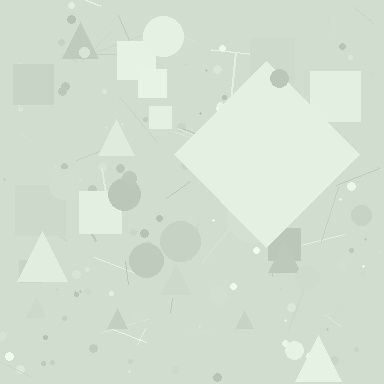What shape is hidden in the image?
A diamond is hidden in the image.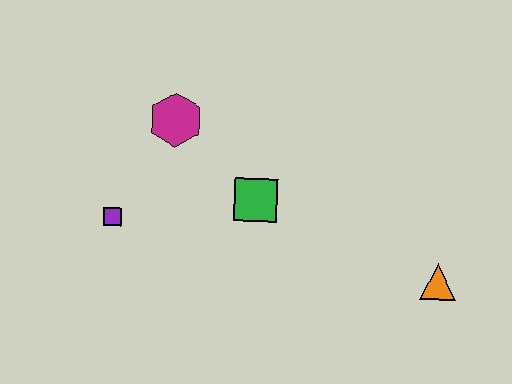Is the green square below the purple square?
No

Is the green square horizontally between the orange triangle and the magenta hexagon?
Yes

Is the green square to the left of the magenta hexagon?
No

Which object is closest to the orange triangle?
The green square is closest to the orange triangle.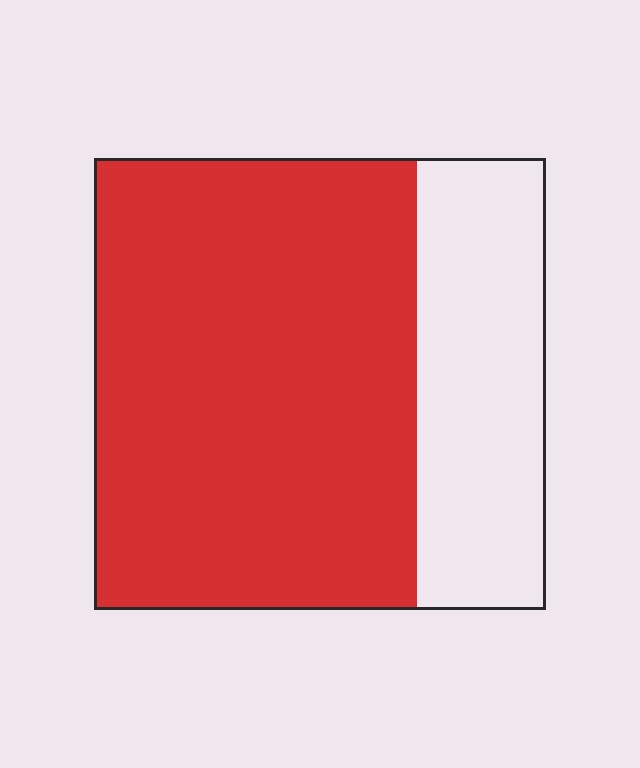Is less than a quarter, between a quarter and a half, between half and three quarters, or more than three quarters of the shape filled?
Between half and three quarters.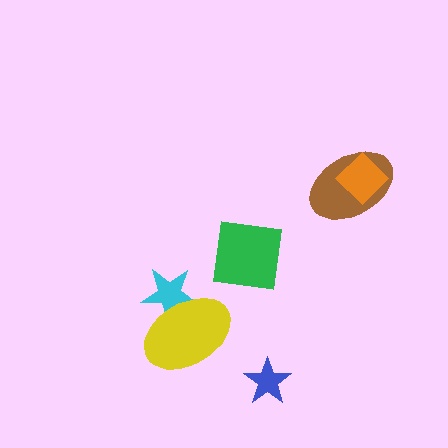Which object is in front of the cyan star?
The yellow ellipse is in front of the cyan star.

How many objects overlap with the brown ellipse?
1 object overlaps with the brown ellipse.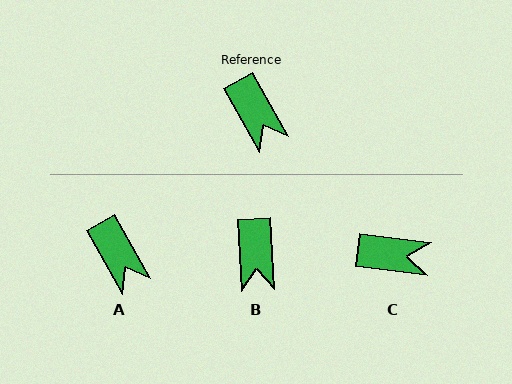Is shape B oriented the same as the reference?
No, it is off by about 26 degrees.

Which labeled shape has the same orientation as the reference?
A.